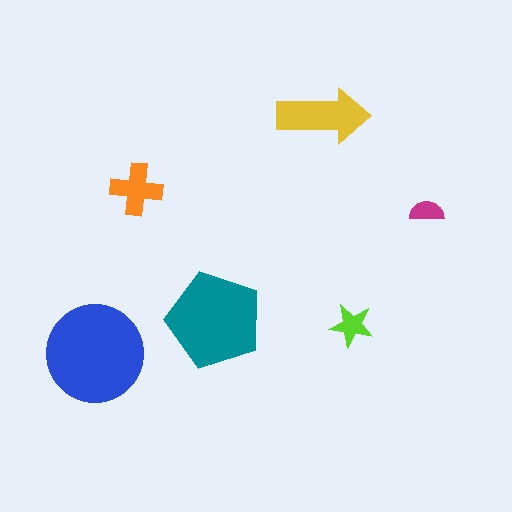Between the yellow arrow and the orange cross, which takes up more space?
The yellow arrow.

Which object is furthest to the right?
The magenta semicircle is rightmost.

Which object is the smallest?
The magenta semicircle.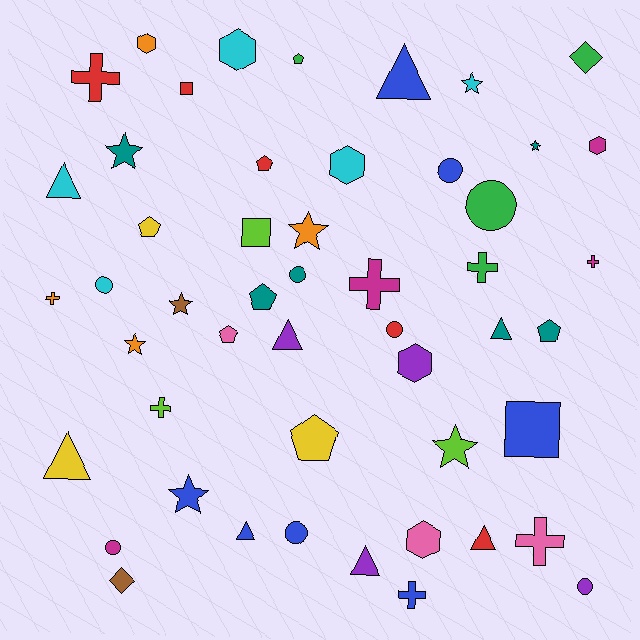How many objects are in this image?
There are 50 objects.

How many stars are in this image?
There are 8 stars.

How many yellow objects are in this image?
There are 3 yellow objects.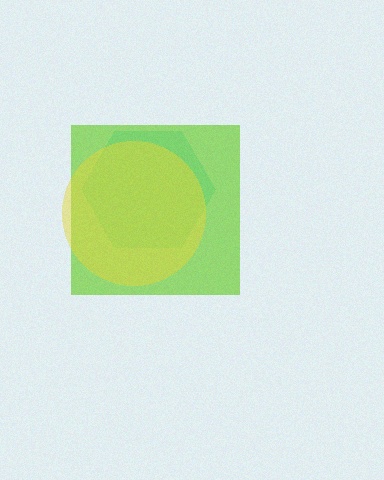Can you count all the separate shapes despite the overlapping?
Yes, there are 3 separate shapes.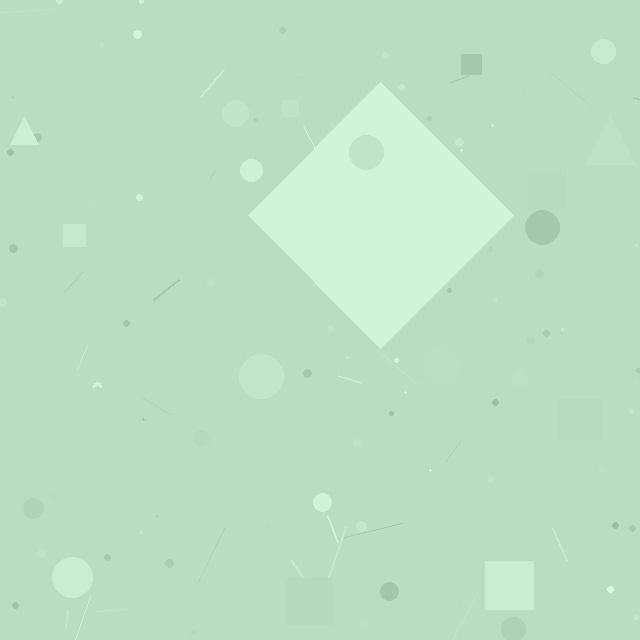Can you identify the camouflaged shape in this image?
The camouflaged shape is a diamond.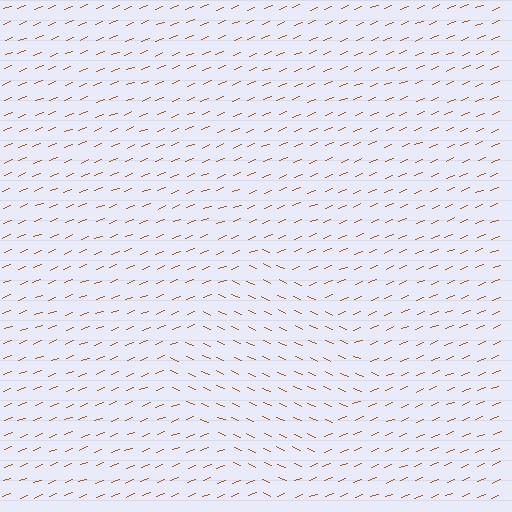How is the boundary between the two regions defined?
The boundary is defined purely by a change in line orientation (approximately 45 degrees difference). All lines are the same color and thickness.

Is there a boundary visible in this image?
Yes, there is a texture boundary formed by a change in line orientation.